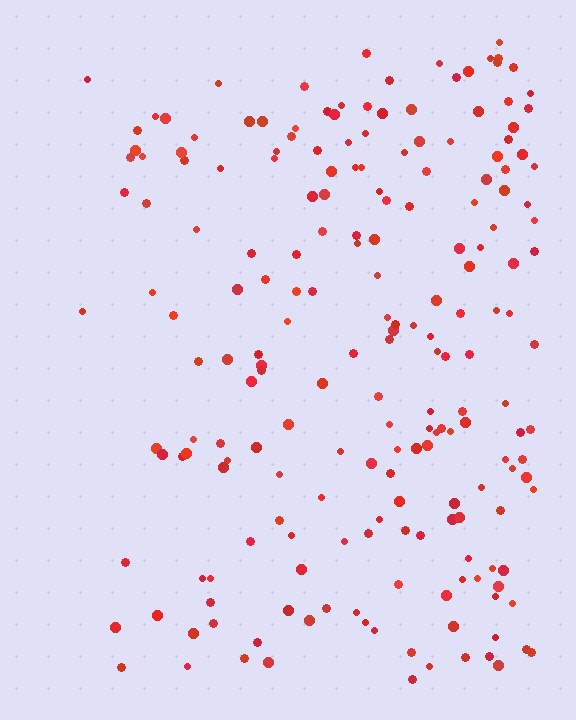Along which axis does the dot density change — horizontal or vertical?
Horizontal.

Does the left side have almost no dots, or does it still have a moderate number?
Still a moderate number, just noticeably fewer than the right.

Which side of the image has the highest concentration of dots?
The right.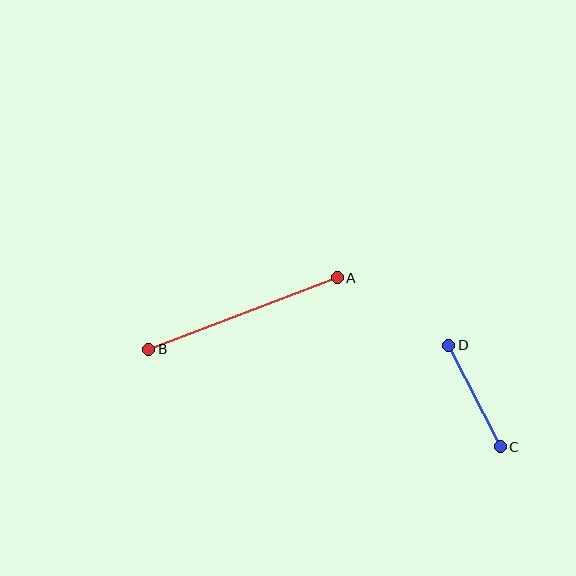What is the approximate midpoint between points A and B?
The midpoint is at approximately (243, 313) pixels.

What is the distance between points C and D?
The distance is approximately 114 pixels.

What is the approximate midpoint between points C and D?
The midpoint is at approximately (475, 396) pixels.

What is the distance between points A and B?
The distance is approximately 202 pixels.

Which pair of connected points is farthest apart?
Points A and B are farthest apart.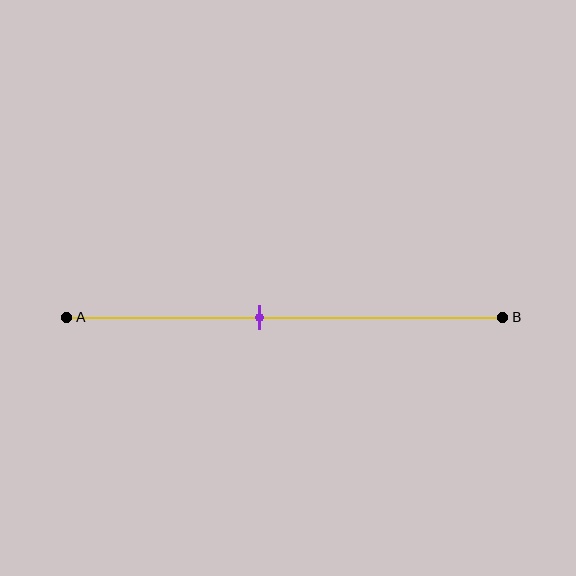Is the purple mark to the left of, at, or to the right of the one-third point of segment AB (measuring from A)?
The purple mark is to the right of the one-third point of segment AB.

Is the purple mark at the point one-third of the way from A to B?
No, the mark is at about 45% from A, not at the 33% one-third point.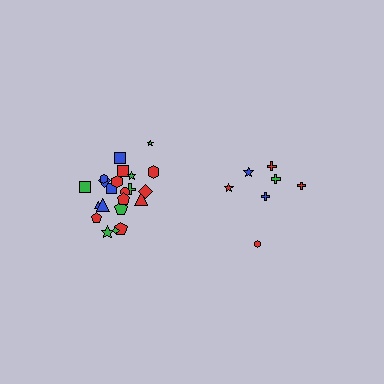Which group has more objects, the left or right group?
The left group.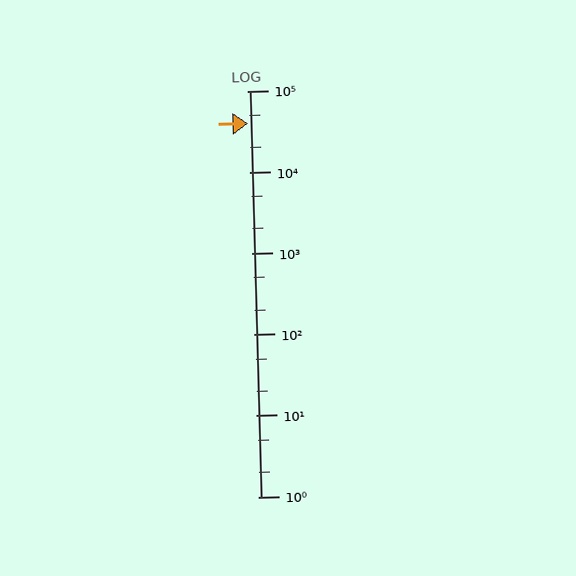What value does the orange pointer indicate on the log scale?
The pointer indicates approximately 40000.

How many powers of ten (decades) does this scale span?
The scale spans 5 decades, from 1 to 100000.